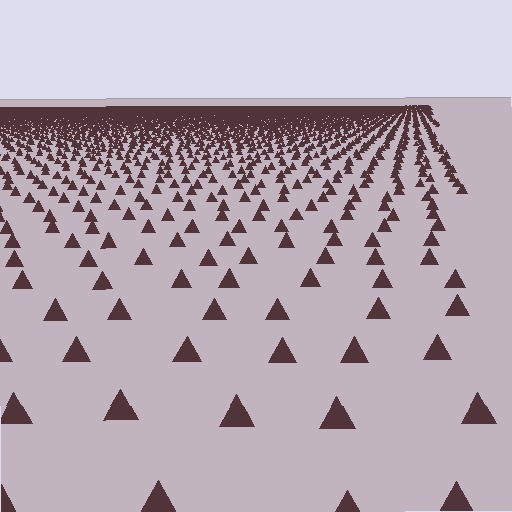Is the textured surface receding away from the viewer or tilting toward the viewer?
The surface is receding away from the viewer. Texture elements get smaller and denser toward the top.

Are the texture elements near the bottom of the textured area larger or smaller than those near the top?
Larger. Near the bottom, elements are closer to the viewer and appear at a bigger on-screen size.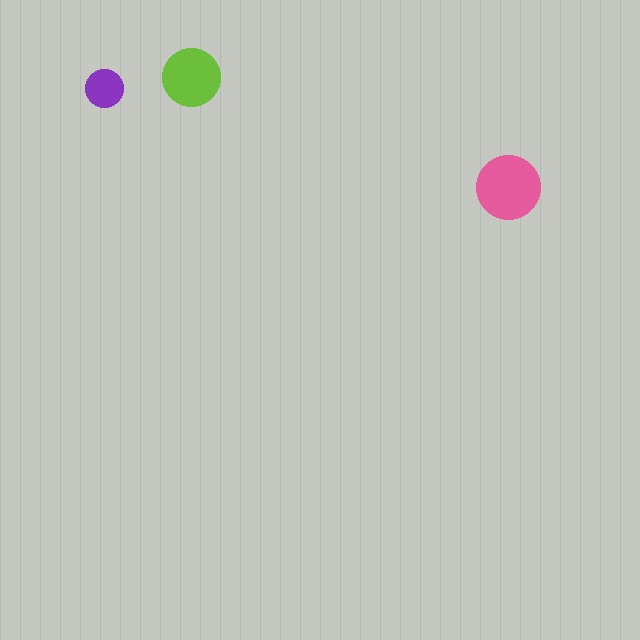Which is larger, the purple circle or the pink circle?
The pink one.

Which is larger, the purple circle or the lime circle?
The lime one.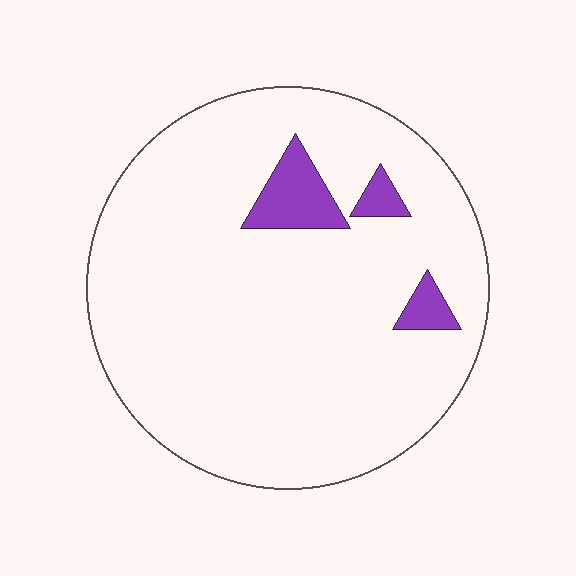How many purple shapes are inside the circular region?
3.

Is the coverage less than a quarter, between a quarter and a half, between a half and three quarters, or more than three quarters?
Less than a quarter.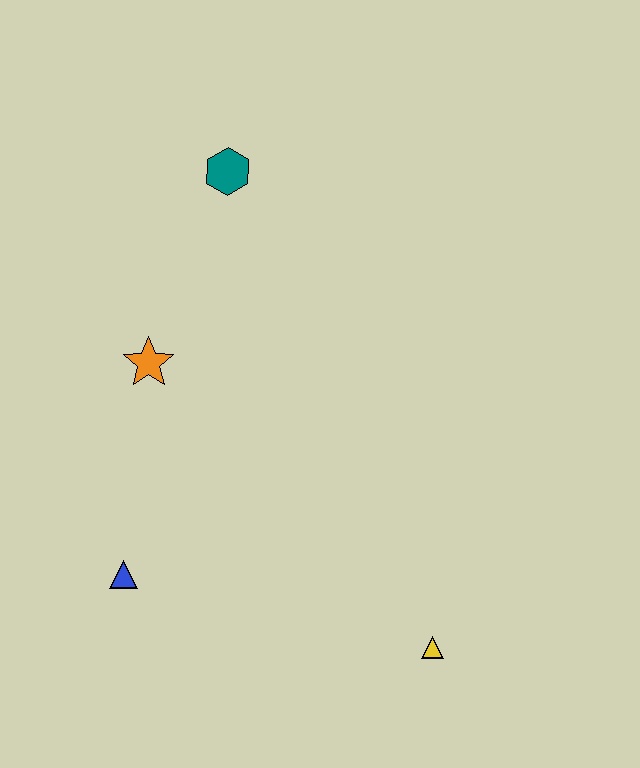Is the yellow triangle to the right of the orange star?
Yes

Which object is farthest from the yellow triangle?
The teal hexagon is farthest from the yellow triangle.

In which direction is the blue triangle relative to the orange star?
The blue triangle is below the orange star.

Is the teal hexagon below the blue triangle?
No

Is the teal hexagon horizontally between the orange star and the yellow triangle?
Yes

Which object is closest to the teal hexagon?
The orange star is closest to the teal hexagon.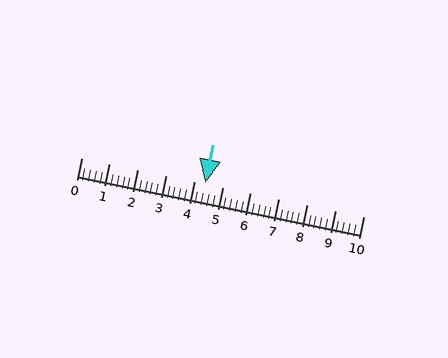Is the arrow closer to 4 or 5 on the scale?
The arrow is closer to 4.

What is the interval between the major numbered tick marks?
The major tick marks are spaced 1 units apart.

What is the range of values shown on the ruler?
The ruler shows values from 0 to 10.